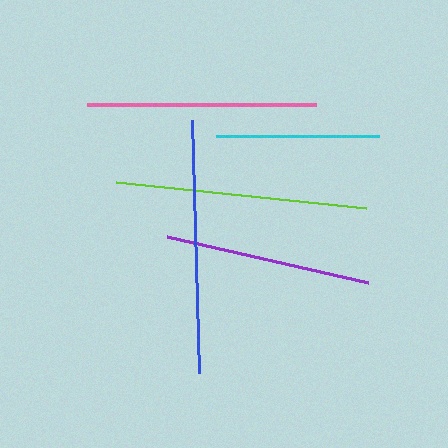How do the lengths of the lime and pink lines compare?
The lime and pink lines are approximately the same length.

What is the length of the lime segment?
The lime segment is approximately 252 pixels long.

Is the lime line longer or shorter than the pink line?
The lime line is longer than the pink line.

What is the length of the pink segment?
The pink segment is approximately 230 pixels long.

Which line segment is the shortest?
The cyan line is the shortest at approximately 164 pixels.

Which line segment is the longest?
The blue line is the longest at approximately 253 pixels.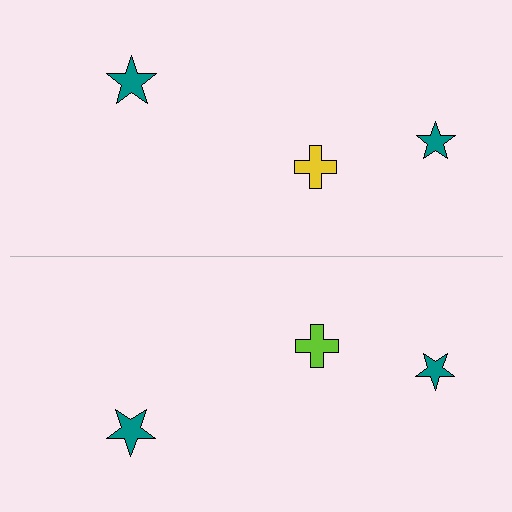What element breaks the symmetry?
The lime cross on the bottom side breaks the symmetry — its mirror counterpart is yellow.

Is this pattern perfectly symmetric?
No, the pattern is not perfectly symmetric. The lime cross on the bottom side breaks the symmetry — its mirror counterpart is yellow.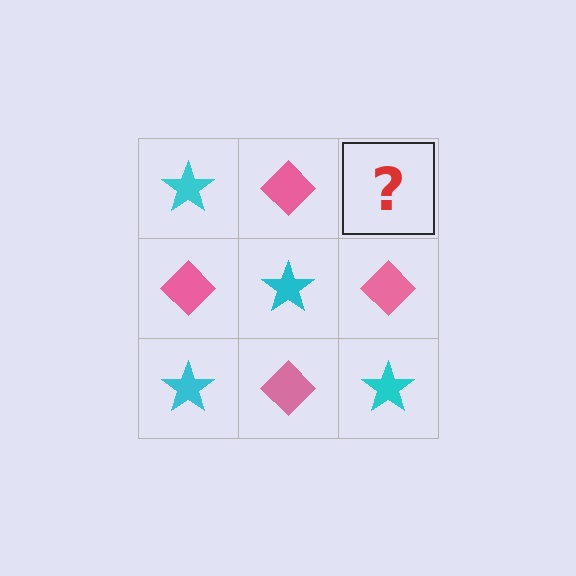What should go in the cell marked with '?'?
The missing cell should contain a cyan star.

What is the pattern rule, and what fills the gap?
The rule is that it alternates cyan star and pink diamond in a checkerboard pattern. The gap should be filled with a cyan star.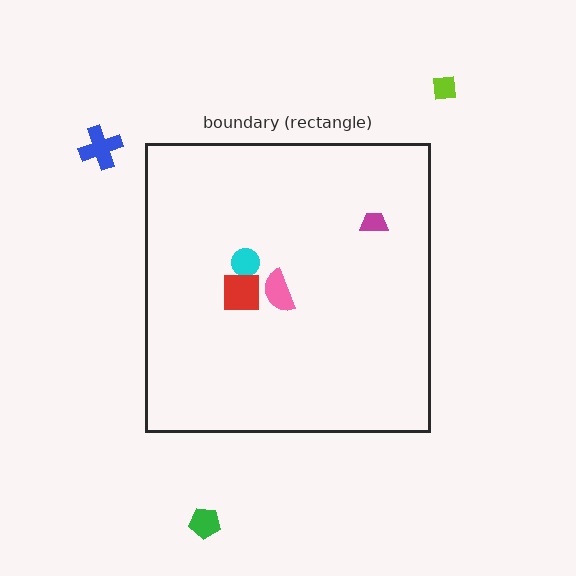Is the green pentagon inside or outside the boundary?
Outside.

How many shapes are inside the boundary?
4 inside, 3 outside.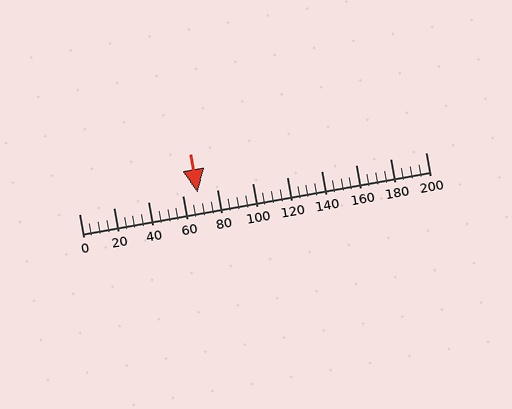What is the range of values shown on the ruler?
The ruler shows values from 0 to 200.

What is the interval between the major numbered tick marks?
The major tick marks are spaced 20 units apart.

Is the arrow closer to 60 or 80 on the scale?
The arrow is closer to 60.